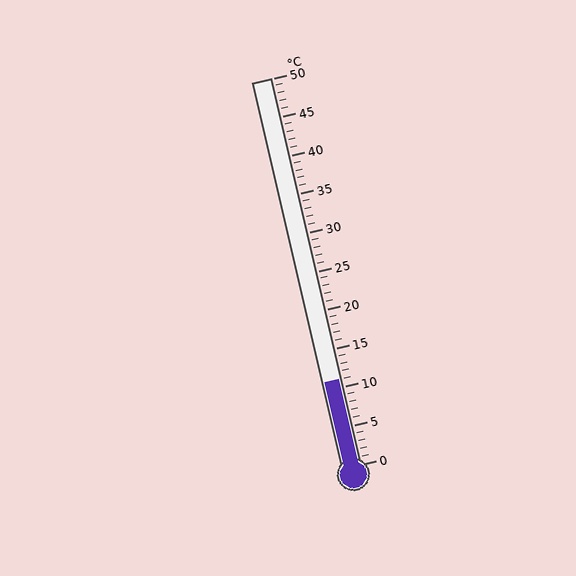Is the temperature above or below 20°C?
The temperature is below 20°C.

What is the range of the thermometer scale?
The thermometer scale ranges from 0°C to 50°C.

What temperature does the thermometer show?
The thermometer shows approximately 11°C.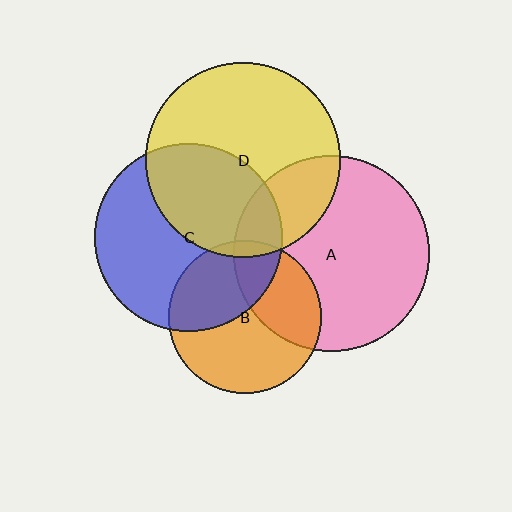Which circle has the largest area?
Circle A (pink).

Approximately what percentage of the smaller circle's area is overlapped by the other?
Approximately 35%.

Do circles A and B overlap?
Yes.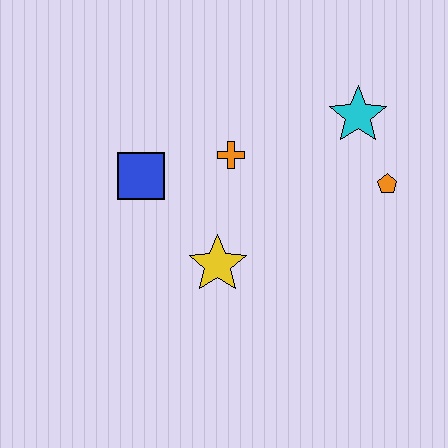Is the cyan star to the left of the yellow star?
No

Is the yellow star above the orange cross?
No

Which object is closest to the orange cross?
The blue square is closest to the orange cross.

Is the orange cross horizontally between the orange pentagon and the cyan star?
No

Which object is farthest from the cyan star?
The blue square is farthest from the cyan star.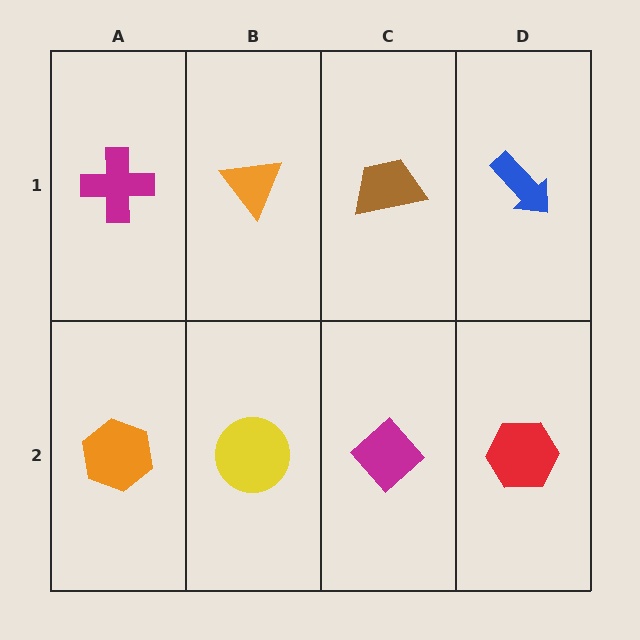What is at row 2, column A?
An orange hexagon.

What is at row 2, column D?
A red hexagon.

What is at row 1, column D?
A blue arrow.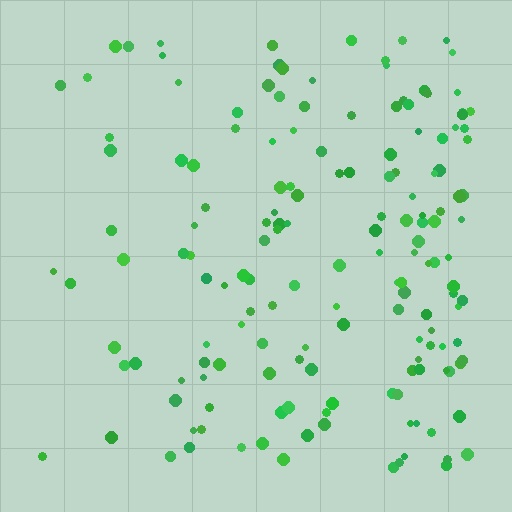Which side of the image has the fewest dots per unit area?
The left.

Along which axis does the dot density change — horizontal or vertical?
Horizontal.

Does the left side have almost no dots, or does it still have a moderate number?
Still a moderate number, just noticeably fewer than the right.